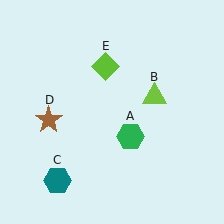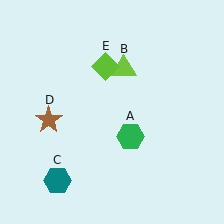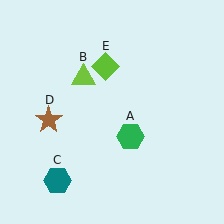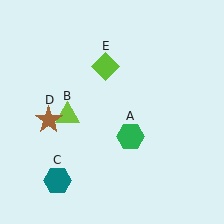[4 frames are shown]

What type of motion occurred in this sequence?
The lime triangle (object B) rotated counterclockwise around the center of the scene.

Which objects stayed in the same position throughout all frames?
Green hexagon (object A) and teal hexagon (object C) and brown star (object D) and lime diamond (object E) remained stationary.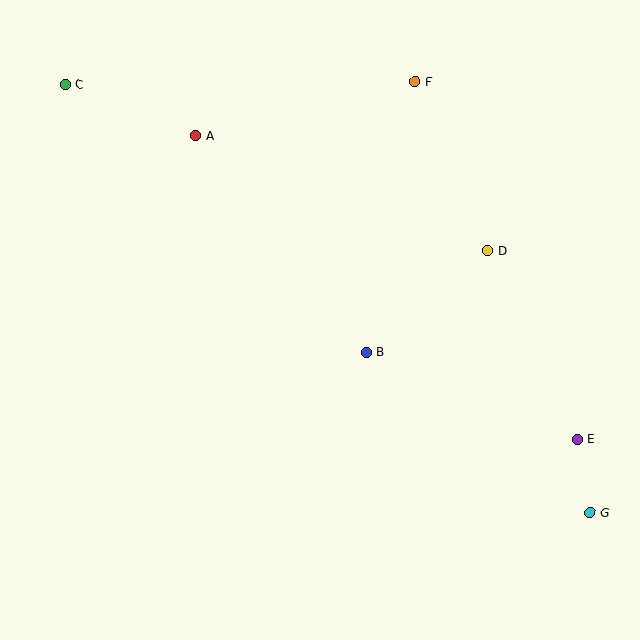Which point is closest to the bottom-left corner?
Point B is closest to the bottom-left corner.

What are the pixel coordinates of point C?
Point C is at (66, 84).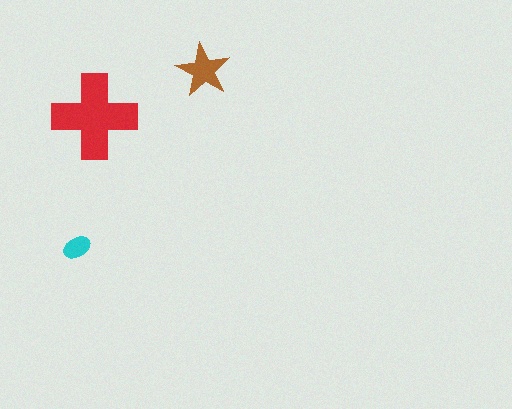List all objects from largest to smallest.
The red cross, the brown star, the cyan ellipse.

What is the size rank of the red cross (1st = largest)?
1st.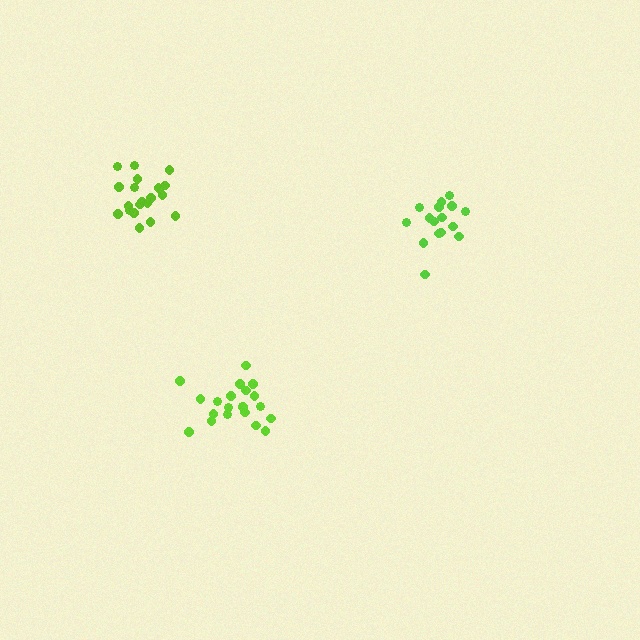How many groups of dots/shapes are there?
There are 3 groups.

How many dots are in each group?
Group 1: 21 dots, Group 2: 16 dots, Group 3: 20 dots (57 total).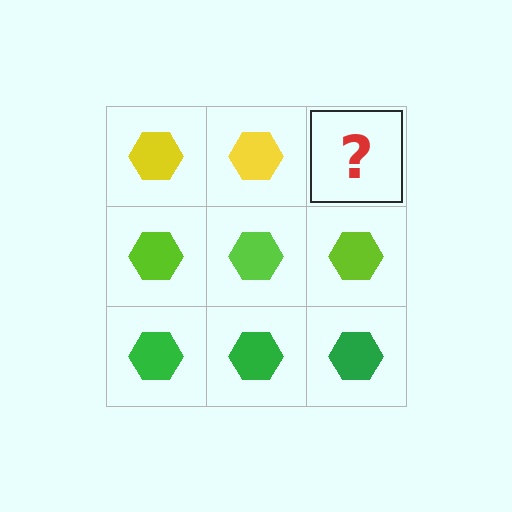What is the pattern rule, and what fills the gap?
The rule is that each row has a consistent color. The gap should be filled with a yellow hexagon.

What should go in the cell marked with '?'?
The missing cell should contain a yellow hexagon.